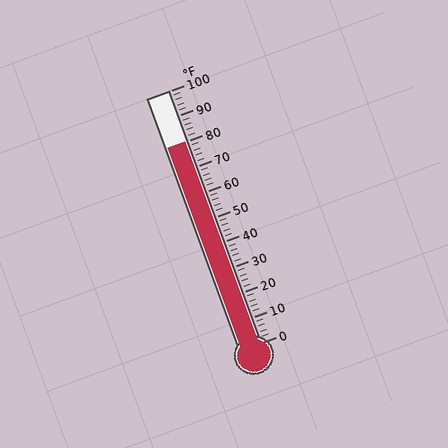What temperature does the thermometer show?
The thermometer shows approximately 80°F.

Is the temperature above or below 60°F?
The temperature is above 60°F.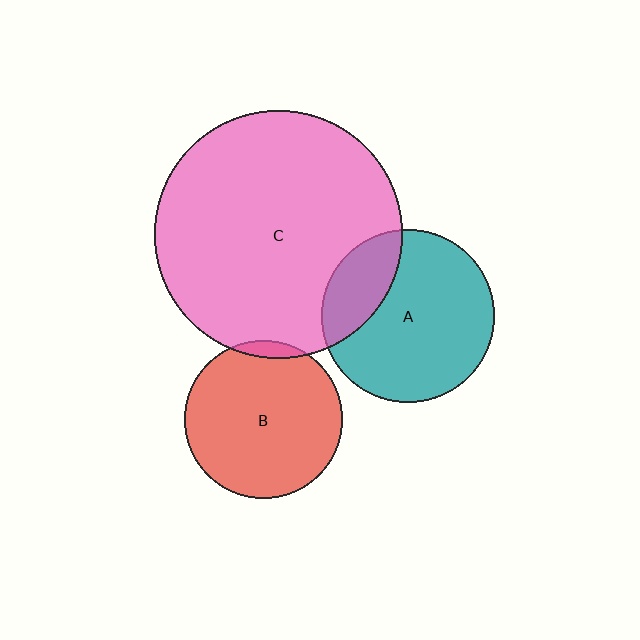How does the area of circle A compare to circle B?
Approximately 1.2 times.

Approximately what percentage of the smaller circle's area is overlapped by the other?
Approximately 25%.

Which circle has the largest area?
Circle C (pink).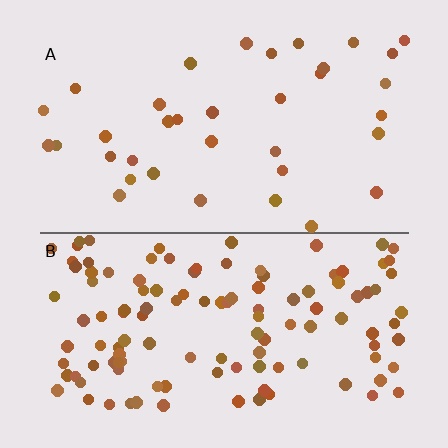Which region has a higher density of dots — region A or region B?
B (the bottom).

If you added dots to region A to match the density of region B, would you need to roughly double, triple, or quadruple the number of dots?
Approximately triple.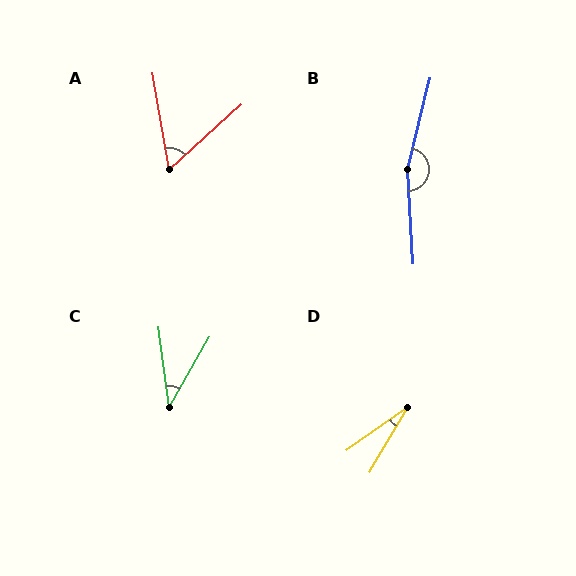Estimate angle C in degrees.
Approximately 38 degrees.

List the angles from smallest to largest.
D (24°), C (38°), A (58°), B (163°).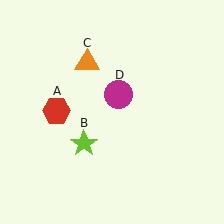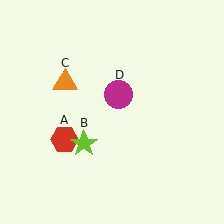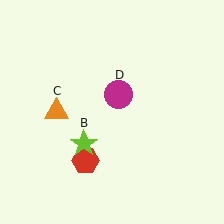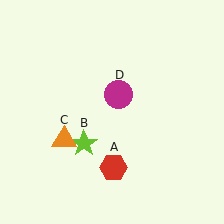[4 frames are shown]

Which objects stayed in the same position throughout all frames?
Lime star (object B) and magenta circle (object D) remained stationary.